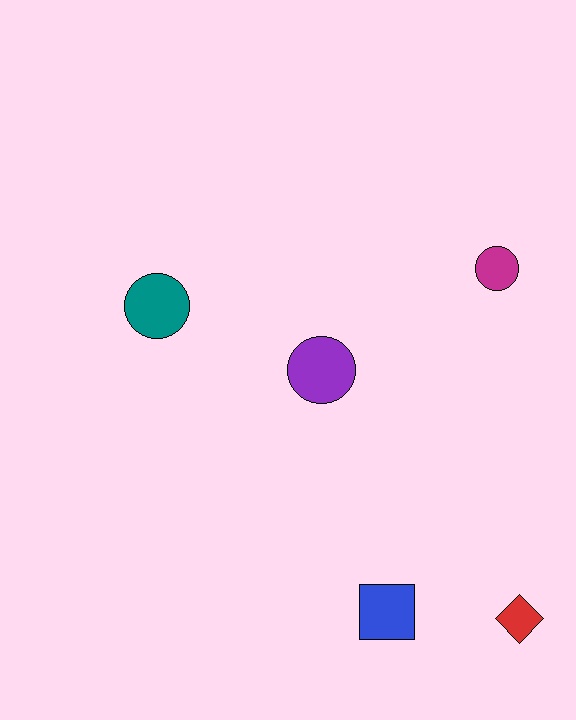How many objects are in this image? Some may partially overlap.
There are 5 objects.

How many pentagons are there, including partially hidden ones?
There are no pentagons.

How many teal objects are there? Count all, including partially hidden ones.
There is 1 teal object.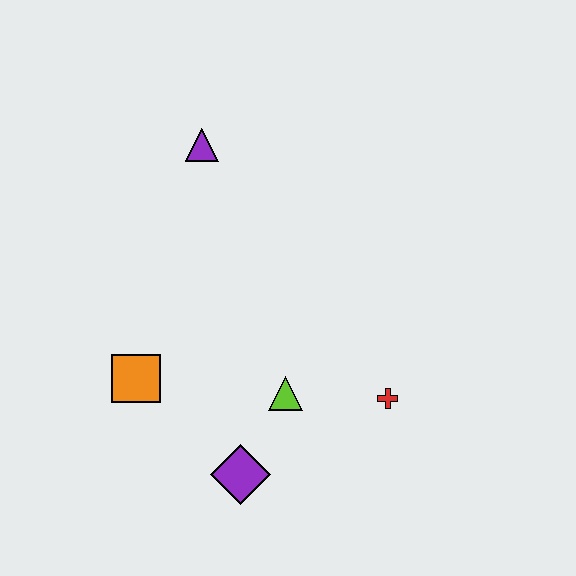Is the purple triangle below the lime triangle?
No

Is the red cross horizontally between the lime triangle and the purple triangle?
No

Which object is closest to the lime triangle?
The purple diamond is closest to the lime triangle.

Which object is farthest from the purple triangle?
The purple diamond is farthest from the purple triangle.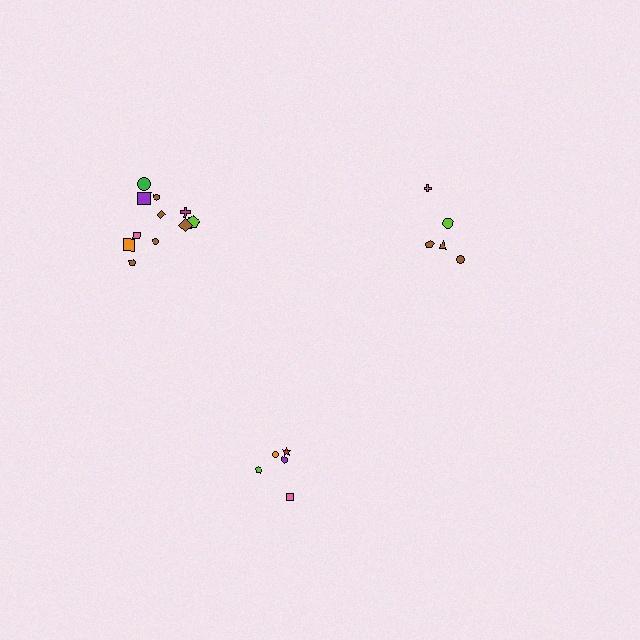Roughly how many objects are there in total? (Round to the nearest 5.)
Roughly 20 objects in total.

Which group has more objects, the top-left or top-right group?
The top-left group.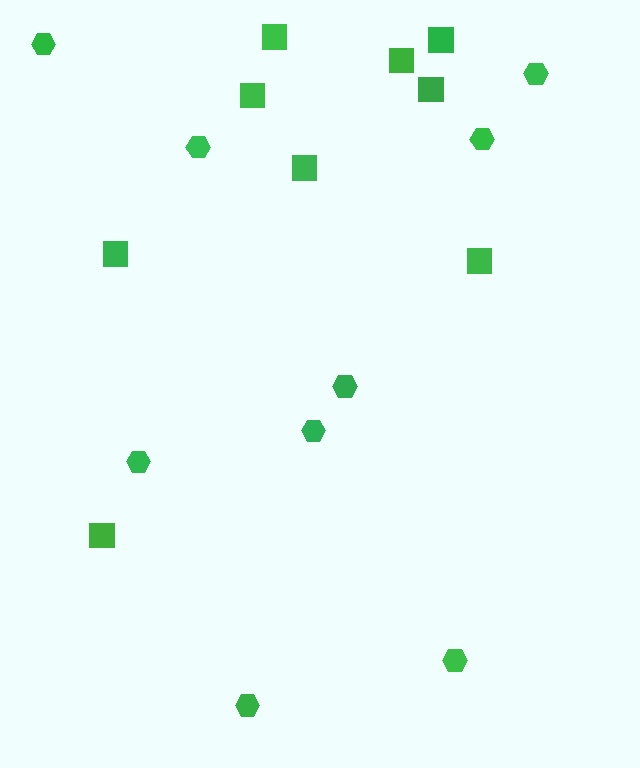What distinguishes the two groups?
There are 2 groups: one group of hexagons (9) and one group of squares (9).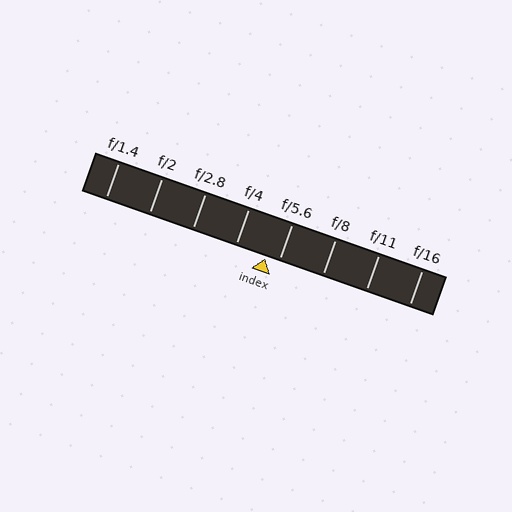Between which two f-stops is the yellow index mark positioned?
The index mark is between f/4 and f/5.6.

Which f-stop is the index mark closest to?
The index mark is closest to f/5.6.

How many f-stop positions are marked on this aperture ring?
There are 8 f-stop positions marked.